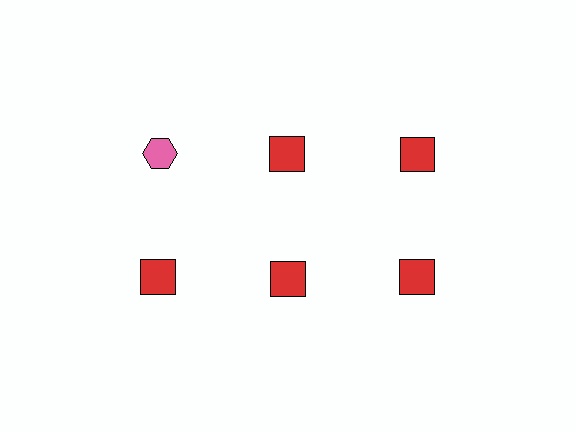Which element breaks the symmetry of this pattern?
The pink hexagon in the top row, leftmost column breaks the symmetry. All other shapes are red squares.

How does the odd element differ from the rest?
It differs in both color (pink instead of red) and shape (hexagon instead of square).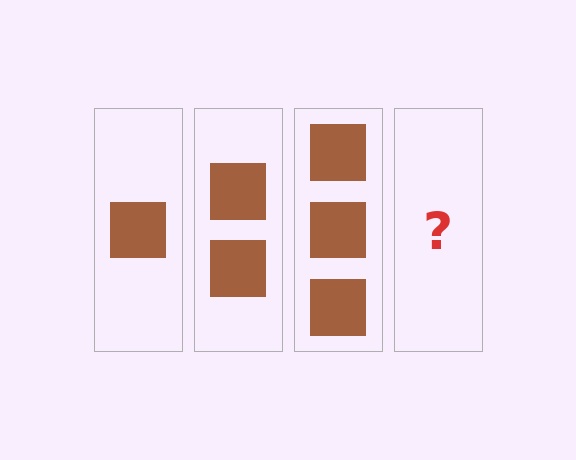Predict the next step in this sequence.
The next step is 4 squares.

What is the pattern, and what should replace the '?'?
The pattern is that each step adds one more square. The '?' should be 4 squares.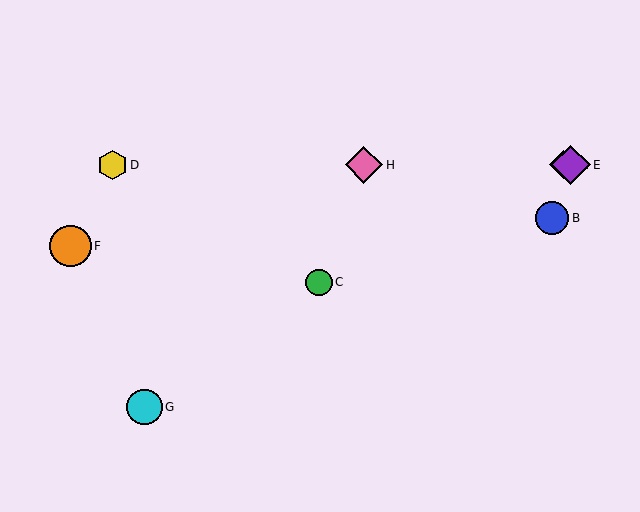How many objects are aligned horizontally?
4 objects (A, D, E, H) are aligned horizontally.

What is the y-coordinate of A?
Object A is at y≈165.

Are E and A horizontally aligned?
Yes, both are at y≈165.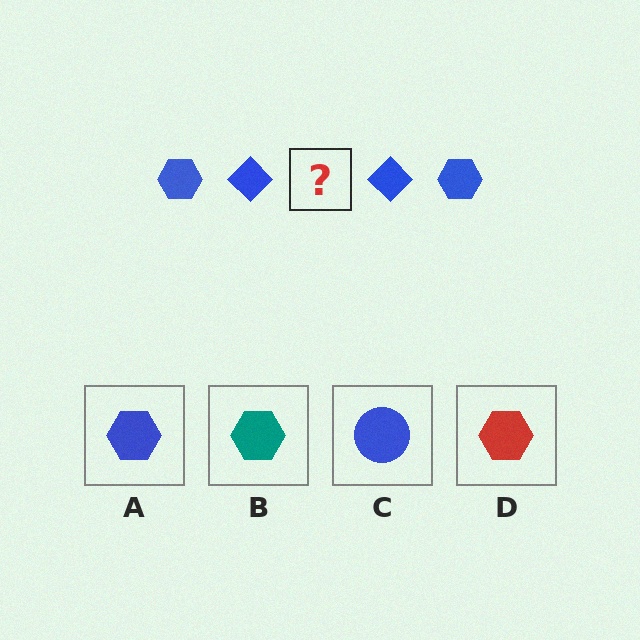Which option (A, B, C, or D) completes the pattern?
A.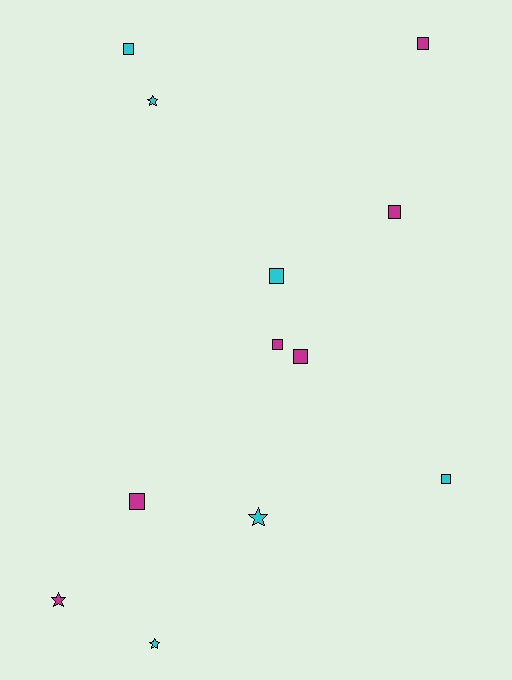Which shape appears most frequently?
Square, with 8 objects.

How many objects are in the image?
There are 12 objects.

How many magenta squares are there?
There are 5 magenta squares.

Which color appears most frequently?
Cyan, with 6 objects.